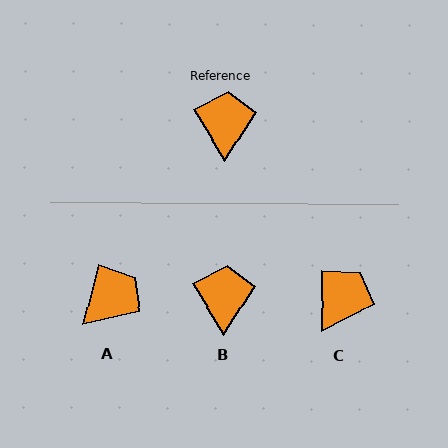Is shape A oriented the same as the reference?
No, it is off by about 45 degrees.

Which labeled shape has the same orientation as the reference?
B.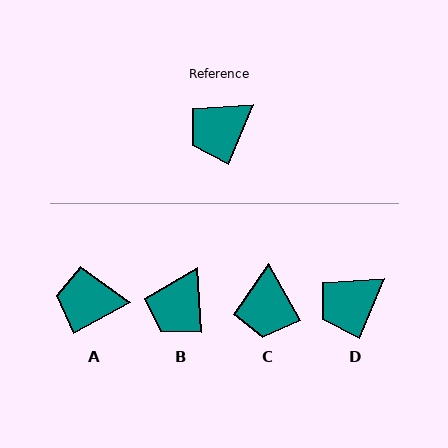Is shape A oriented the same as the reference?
No, it is off by about 39 degrees.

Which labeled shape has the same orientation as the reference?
D.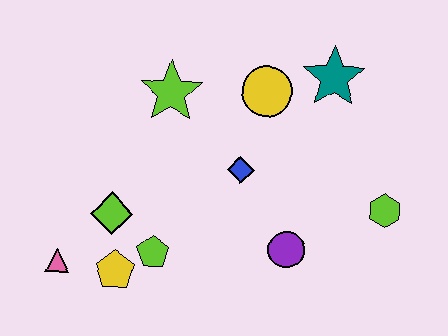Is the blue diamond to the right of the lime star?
Yes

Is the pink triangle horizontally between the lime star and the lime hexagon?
No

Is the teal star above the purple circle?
Yes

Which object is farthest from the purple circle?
The pink triangle is farthest from the purple circle.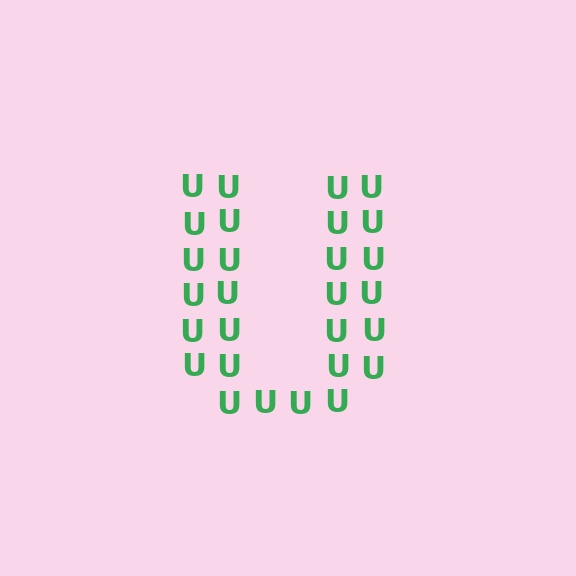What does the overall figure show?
The overall figure shows the letter U.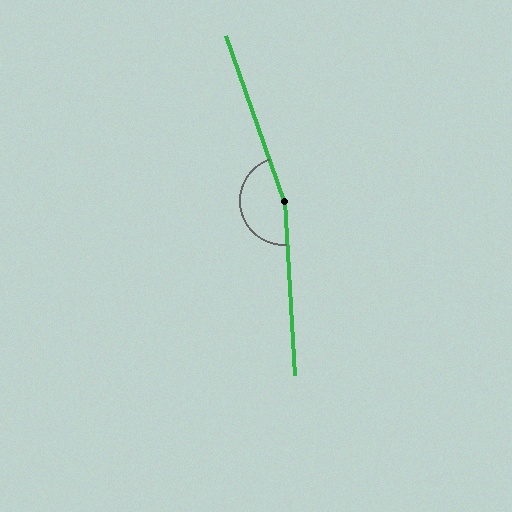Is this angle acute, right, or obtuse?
It is obtuse.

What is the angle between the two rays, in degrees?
Approximately 164 degrees.